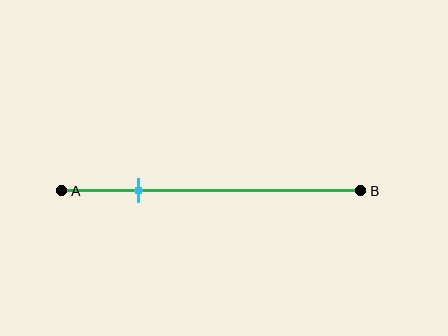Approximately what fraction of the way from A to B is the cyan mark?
The cyan mark is approximately 25% of the way from A to B.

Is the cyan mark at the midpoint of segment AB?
No, the mark is at about 25% from A, not at the 50% midpoint.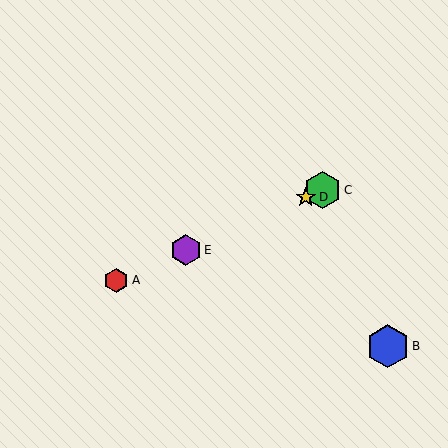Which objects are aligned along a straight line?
Objects A, C, D, E are aligned along a straight line.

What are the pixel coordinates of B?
Object B is at (388, 346).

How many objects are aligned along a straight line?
4 objects (A, C, D, E) are aligned along a straight line.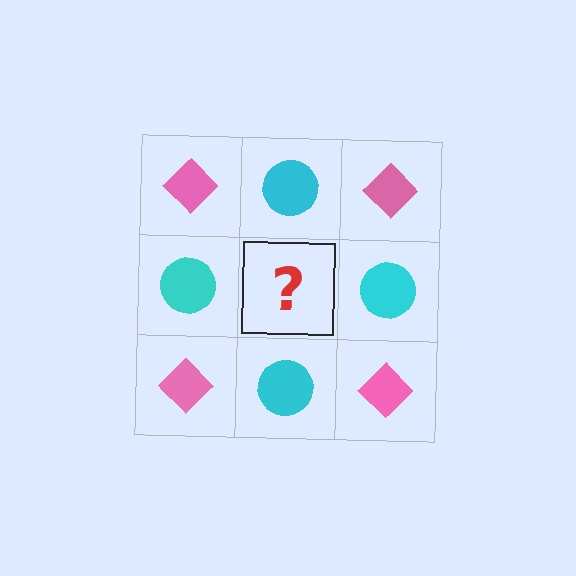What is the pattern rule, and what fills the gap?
The rule is that it alternates pink diamond and cyan circle in a checkerboard pattern. The gap should be filled with a pink diamond.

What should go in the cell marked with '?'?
The missing cell should contain a pink diamond.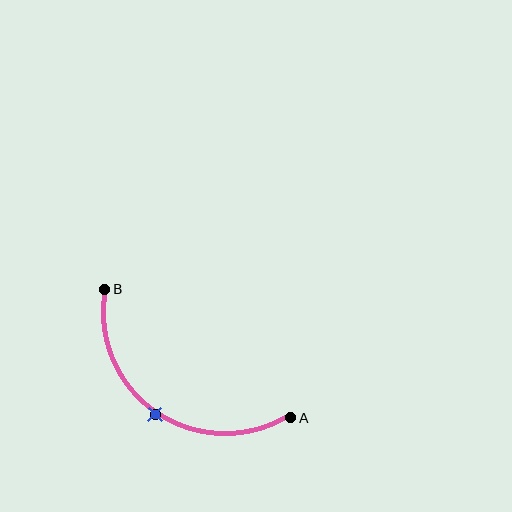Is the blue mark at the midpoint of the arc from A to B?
Yes. The blue mark lies on the arc at equal arc-length from both A and B — it is the arc midpoint.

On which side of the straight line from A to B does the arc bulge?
The arc bulges below and to the left of the straight line connecting A and B.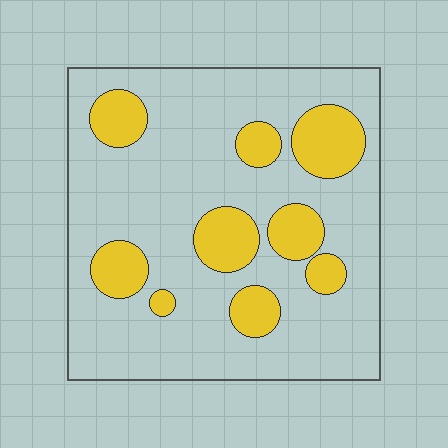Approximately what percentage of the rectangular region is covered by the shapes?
Approximately 20%.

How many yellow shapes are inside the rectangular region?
9.